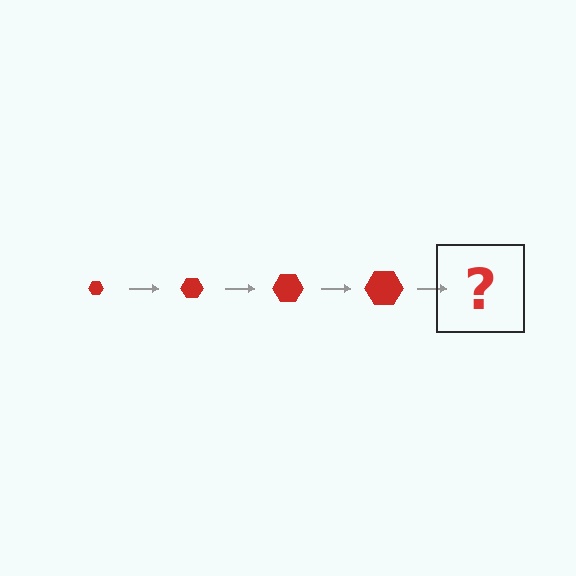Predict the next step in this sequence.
The next step is a red hexagon, larger than the previous one.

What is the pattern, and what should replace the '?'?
The pattern is that the hexagon gets progressively larger each step. The '?' should be a red hexagon, larger than the previous one.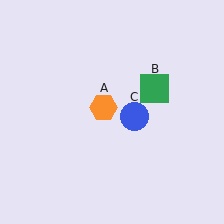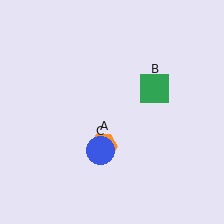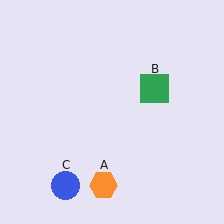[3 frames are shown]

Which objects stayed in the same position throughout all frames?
Green square (object B) remained stationary.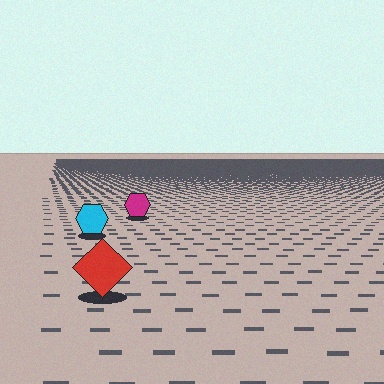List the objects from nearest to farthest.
From nearest to farthest: the red diamond, the cyan hexagon, the magenta hexagon.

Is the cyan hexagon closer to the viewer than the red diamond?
No. The red diamond is closer — you can tell from the texture gradient: the ground texture is coarser near it.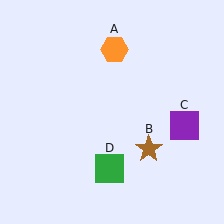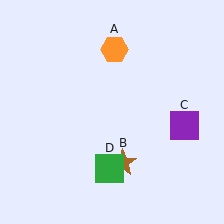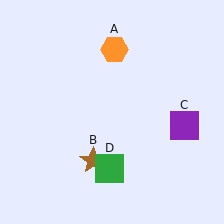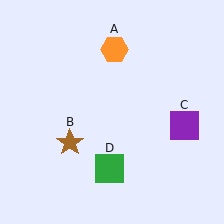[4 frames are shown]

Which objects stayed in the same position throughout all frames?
Orange hexagon (object A) and purple square (object C) and green square (object D) remained stationary.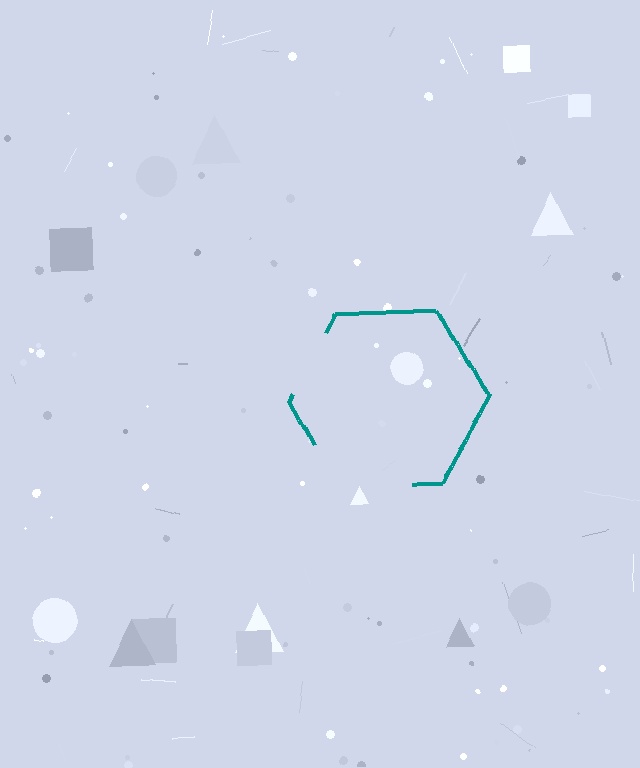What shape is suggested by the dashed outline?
The dashed outline suggests a hexagon.